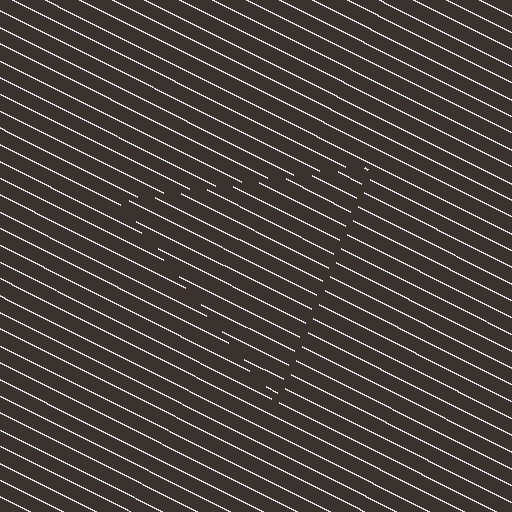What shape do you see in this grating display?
An illusory triangle. The interior of the shape contains the same grating, shifted by half a period — the contour is defined by the phase discontinuity where line-ends from the inner and outer gratings abut.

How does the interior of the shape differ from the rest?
The interior of the shape contains the same grating, shifted by half a period — the contour is defined by the phase discontinuity where line-ends from the inner and outer gratings abut.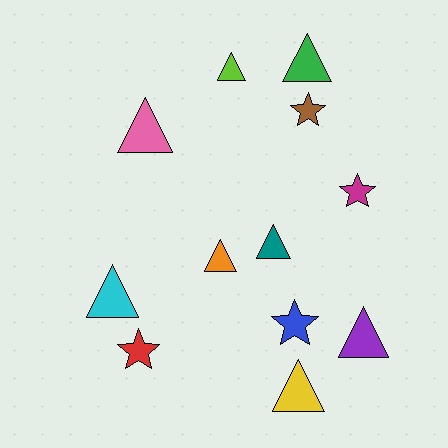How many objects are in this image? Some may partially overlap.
There are 12 objects.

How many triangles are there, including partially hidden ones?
There are 8 triangles.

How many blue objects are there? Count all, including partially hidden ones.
There is 1 blue object.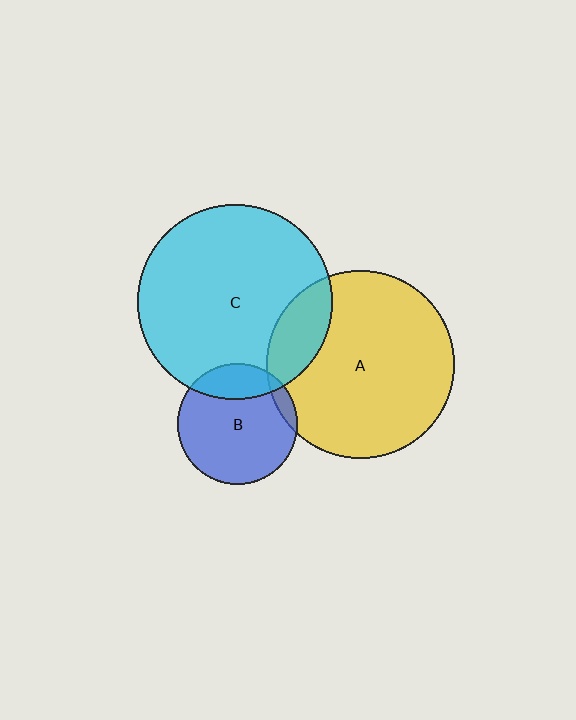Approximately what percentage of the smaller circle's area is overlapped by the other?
Approximately 20%.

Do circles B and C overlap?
Yes.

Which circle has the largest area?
Circle C (cyan).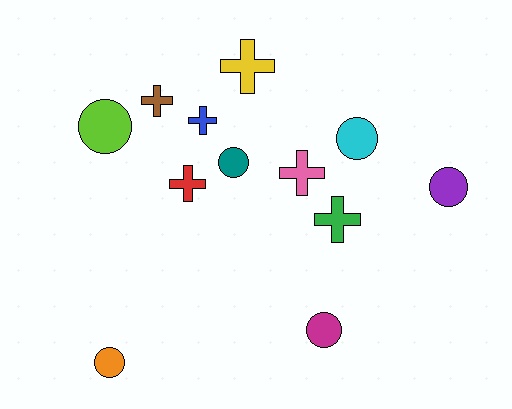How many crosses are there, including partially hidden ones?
There are 6 crosses.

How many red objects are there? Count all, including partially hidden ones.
There is 1 red object.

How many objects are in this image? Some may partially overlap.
There are 12 objects.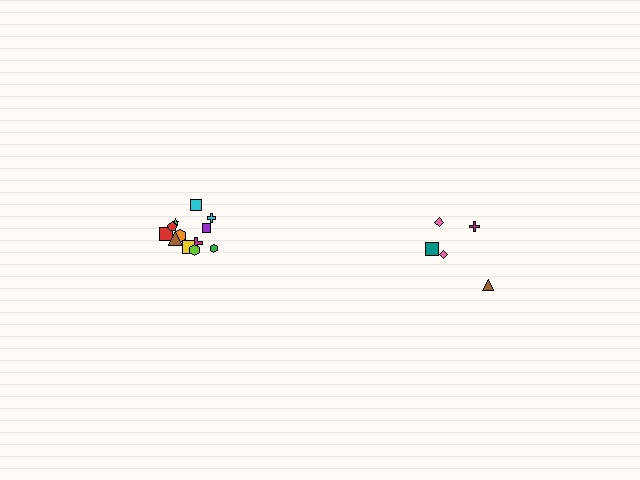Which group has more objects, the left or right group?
The left group.